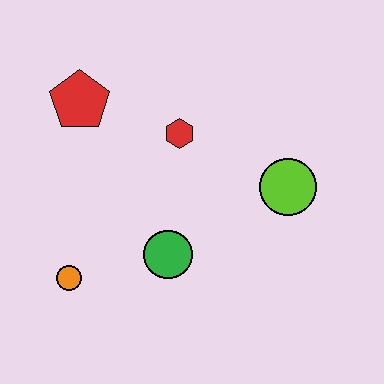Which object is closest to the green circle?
The orange circle is closest to the green circle.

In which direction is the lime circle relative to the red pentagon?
The lime circle is to the right of the red pentagon.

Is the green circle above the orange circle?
Yes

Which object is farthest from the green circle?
The red pentagon is farthest from the green circle.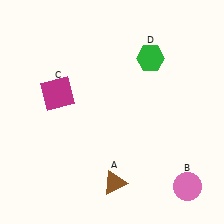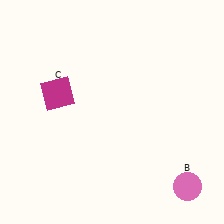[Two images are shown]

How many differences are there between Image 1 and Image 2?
There are 2 differences between the two images.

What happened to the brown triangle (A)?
The brown triangle (A) was removed in Image 2. It was in the bottom-right area of Image 1.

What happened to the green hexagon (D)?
The green hexagon (D) was removed in Image 2. It was in the top-right area of Image 1.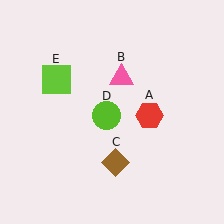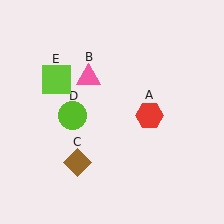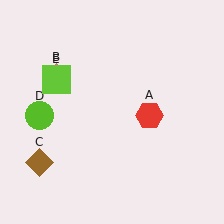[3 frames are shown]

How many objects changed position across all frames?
3 objects changed position: pink triangle (object B), brown diamond (object C), lime circle (object D).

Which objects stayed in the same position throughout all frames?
Red hexagon (object A) and lime square (object E) remained stationary.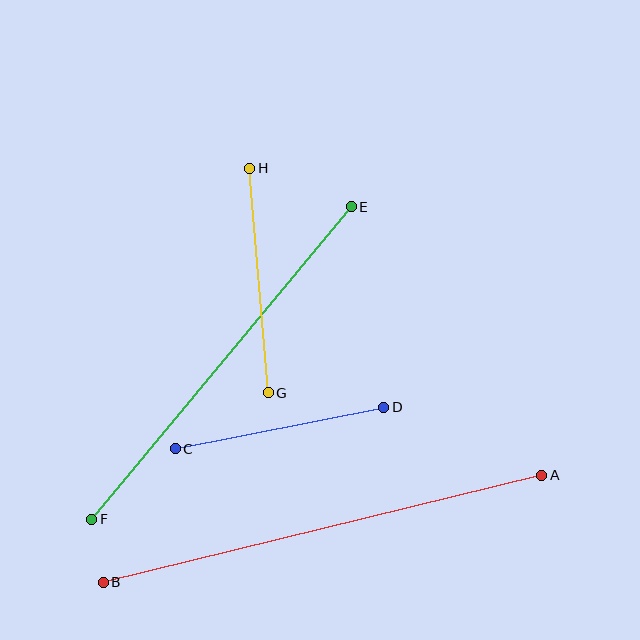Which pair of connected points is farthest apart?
Points A and B are farthest apart.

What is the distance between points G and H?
The distance is approximately 225 pixels.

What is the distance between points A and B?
The distance is approximately 451 pixels.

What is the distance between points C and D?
The distance is approximately 213 pixels.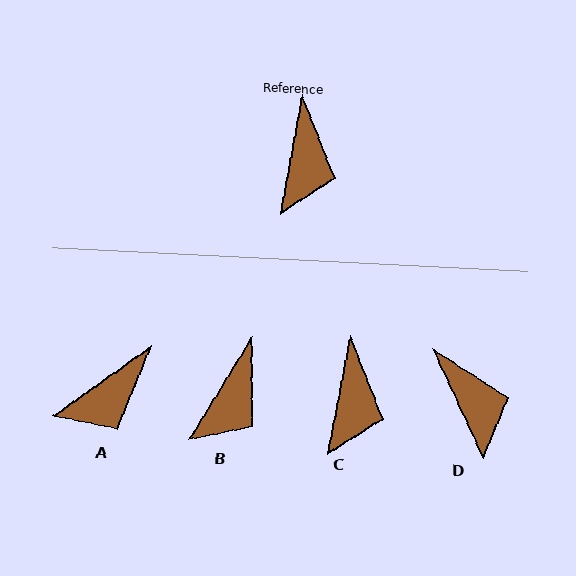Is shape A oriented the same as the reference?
No, it is off by about 44 degrees.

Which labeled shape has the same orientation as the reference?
C.